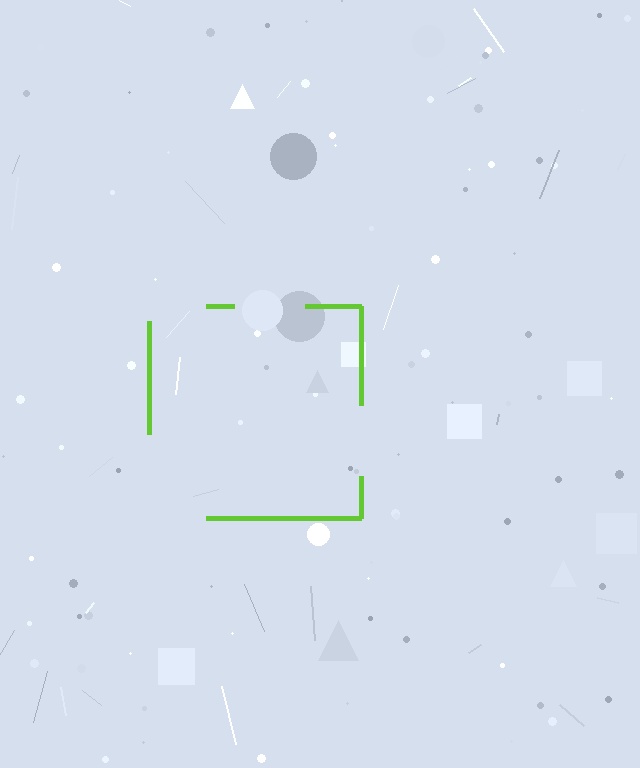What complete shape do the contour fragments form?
The contour fragments form a square.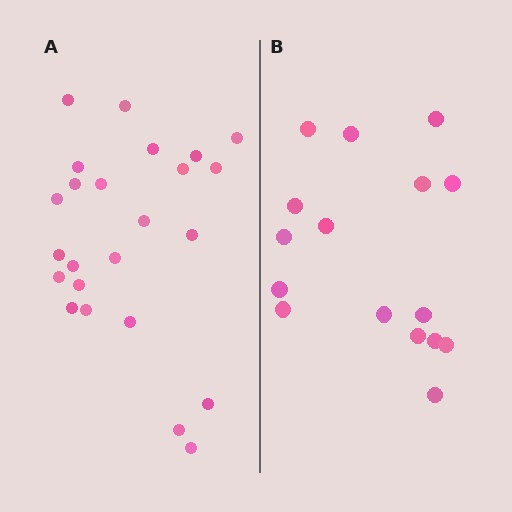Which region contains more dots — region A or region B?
Region A (the left region) has more dots.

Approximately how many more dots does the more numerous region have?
Region A has roughly 8 or so more dots than region B.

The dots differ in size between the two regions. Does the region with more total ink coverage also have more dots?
No. Region B has more total ink coverage because its dots are larger, but region A actually contains more individual dots. Total area can be misleading — the number of items is what matters here.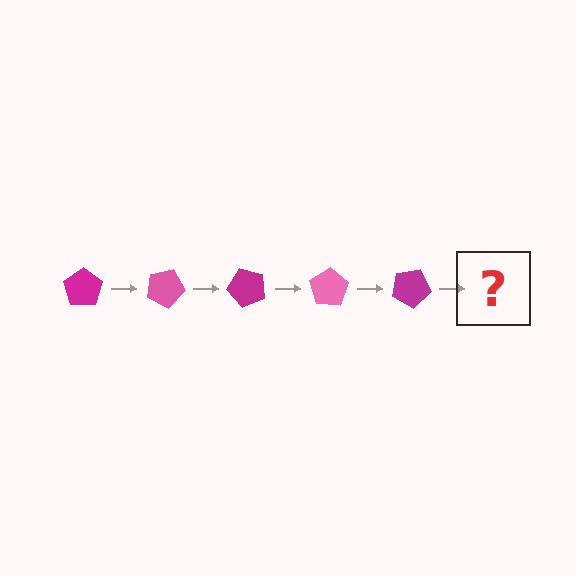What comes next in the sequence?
The next element should be a pink pentagon, rotated 125 degrees from the start.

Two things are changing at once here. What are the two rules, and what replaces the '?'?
The two rules are that it rotates 25 degrees each step and the color cycles through magenta and pink. The '?' should be a pink pentagon, rotated 125 degrees from the start.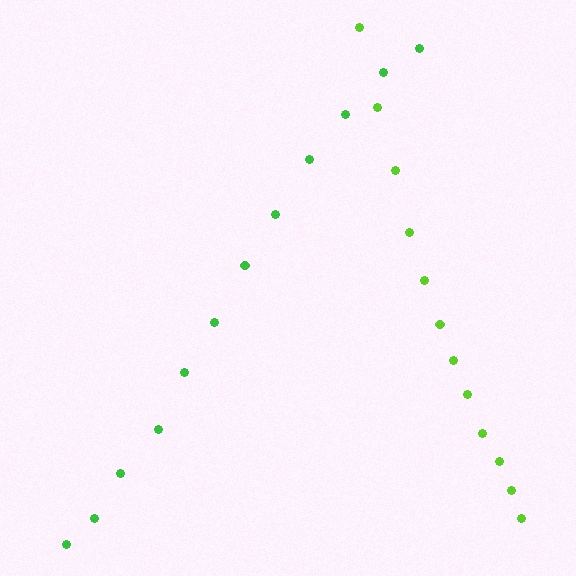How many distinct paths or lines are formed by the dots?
There are 2 distinct paths.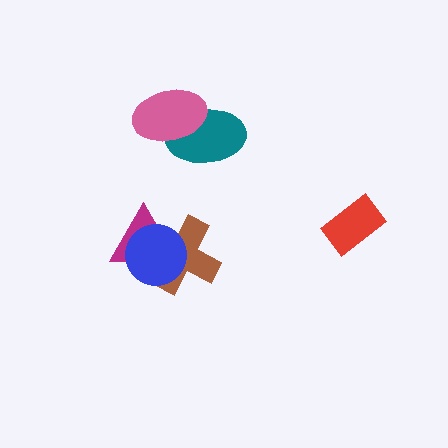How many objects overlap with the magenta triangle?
2 objects overlap with the magenta triangle.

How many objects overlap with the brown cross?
2 objects overlap with the brown cross.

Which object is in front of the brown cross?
The blue circle is in front of the brown cross.